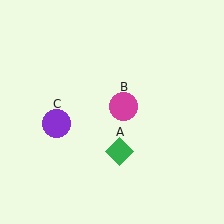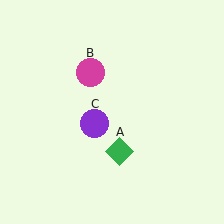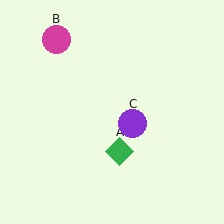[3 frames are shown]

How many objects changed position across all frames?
2 objects changed position: magenta circle (object B), purple circle (object C).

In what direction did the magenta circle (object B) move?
The magenta circle (object B) moved up and to the left.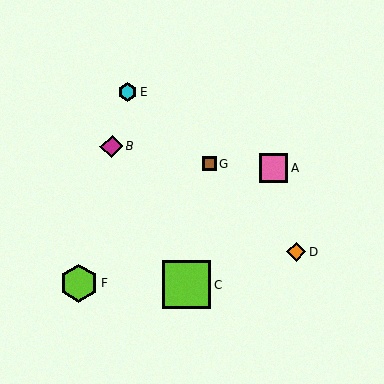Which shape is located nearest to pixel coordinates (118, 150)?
The magenta diamond (labeled B) at (111, 146) is nearest to that location.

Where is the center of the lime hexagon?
The center of the lime hexagon is at (79, 283).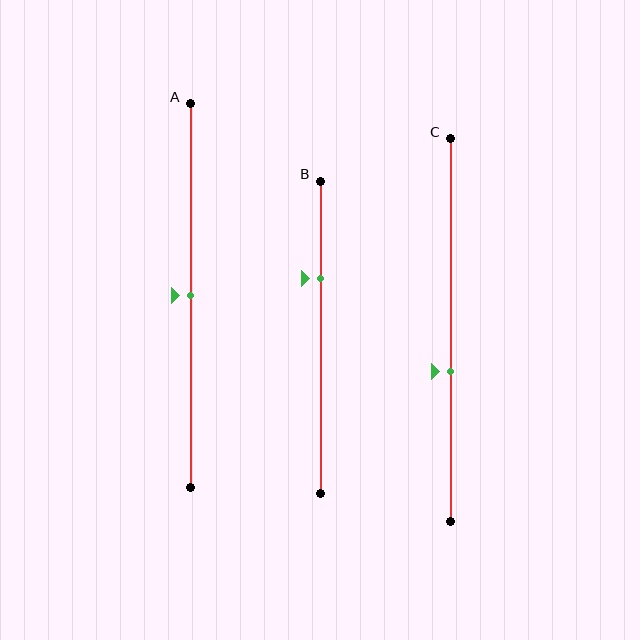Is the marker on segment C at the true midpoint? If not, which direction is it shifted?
No, the marker on segment C is shifted downward by about 11% of the segment length.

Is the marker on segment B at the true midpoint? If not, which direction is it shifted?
No, the marker on segment B is shifted upward by about 19% of the segment length.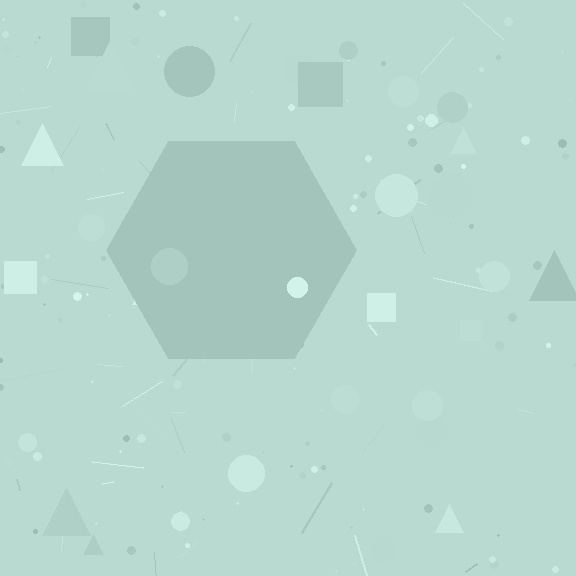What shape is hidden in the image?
A hexagon is hidden in the image.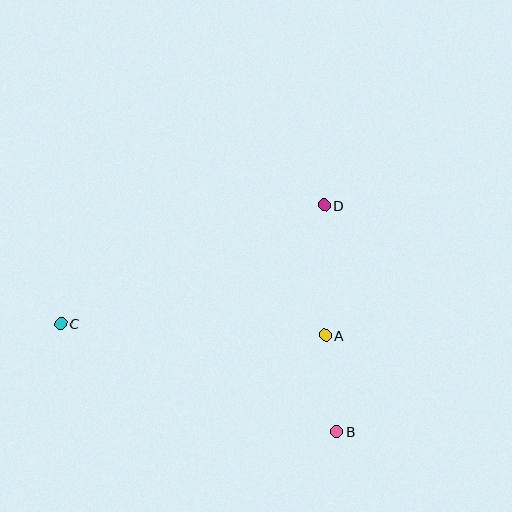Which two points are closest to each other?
Points A and B are closest to each other.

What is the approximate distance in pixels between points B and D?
The distance between B and D is approximately 227 pixels.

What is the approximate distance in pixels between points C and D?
The distance between C and D is approximately 289 pixels.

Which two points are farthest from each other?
Points B and C are farthest from each other.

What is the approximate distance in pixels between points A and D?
The distance between A and D is approximately 130 pixels.